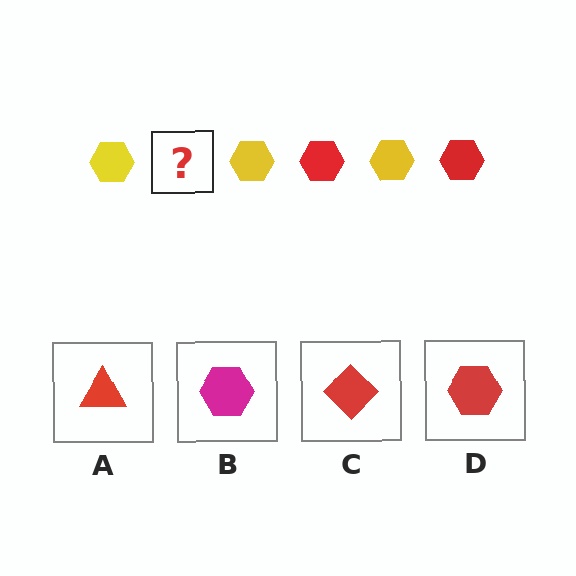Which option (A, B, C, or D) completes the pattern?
D.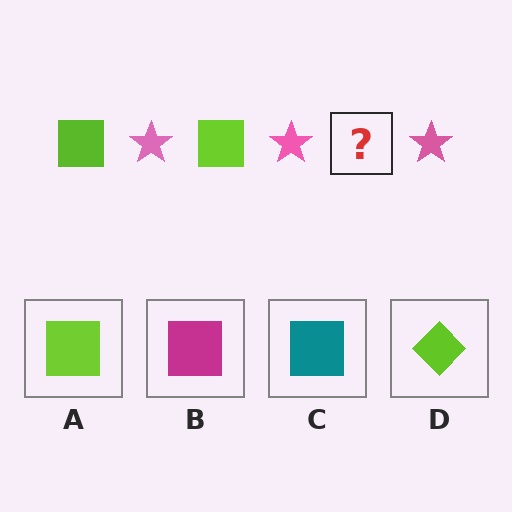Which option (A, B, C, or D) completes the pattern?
A.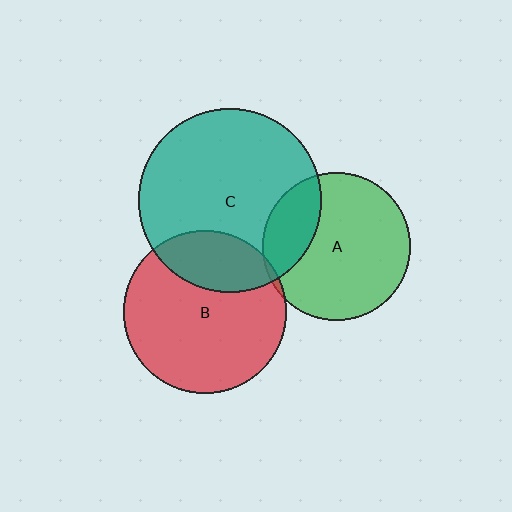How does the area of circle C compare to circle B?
Approximately 1.3 times.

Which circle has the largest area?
Circle C (teal).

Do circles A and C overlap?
Yes.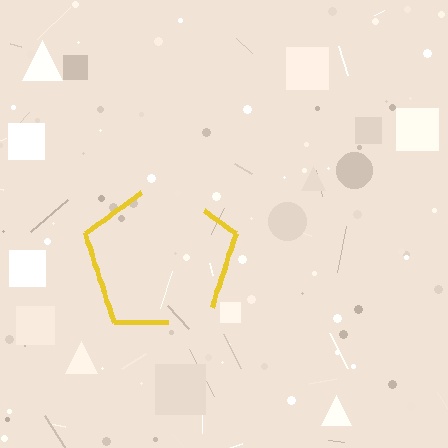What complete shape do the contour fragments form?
The contour fragments form a pentagon.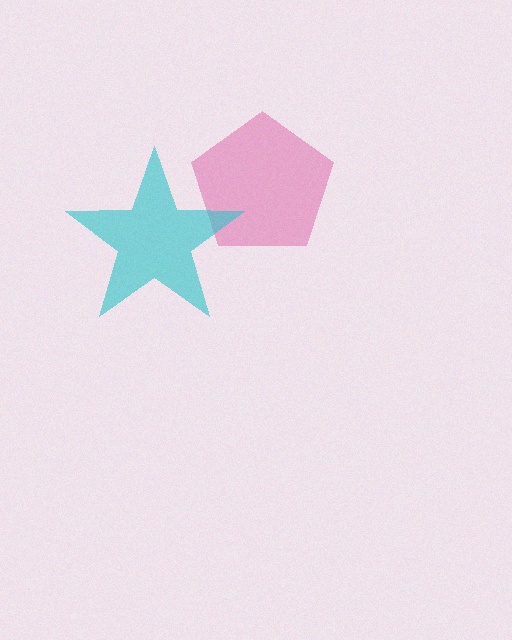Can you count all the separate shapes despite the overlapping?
Yes, there are 2 separate shapes.